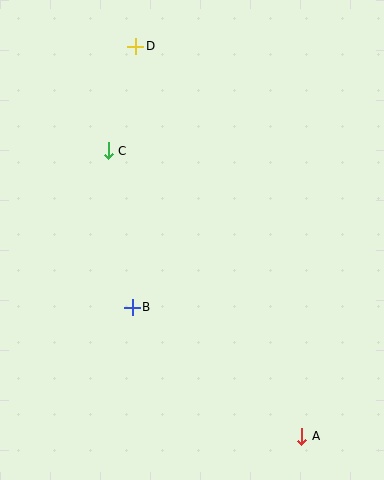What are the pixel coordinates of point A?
Point A is at (302, 436).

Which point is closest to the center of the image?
Point B at (132, 307) is closest to the center.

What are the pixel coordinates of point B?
Point B is at (132, 307).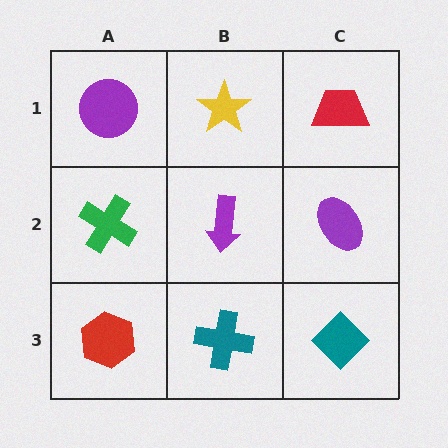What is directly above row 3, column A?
A green cross.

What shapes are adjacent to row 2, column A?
A purple circle (row 1, column A), a red hexagon (row 3, column A), a purple arrow (row 2, column B).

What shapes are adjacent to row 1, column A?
A green cross (row 2, column A), a yellow star (row 1, column B).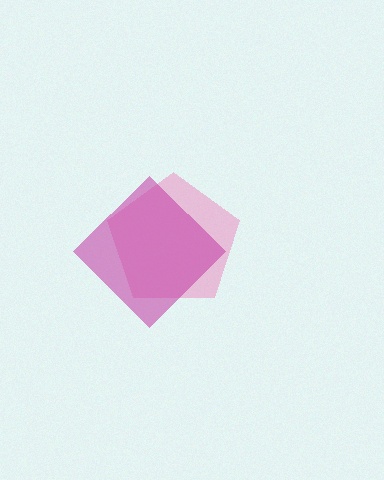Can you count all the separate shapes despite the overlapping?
Yes, there are 2 separate shapes.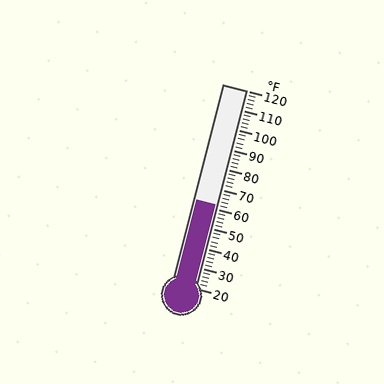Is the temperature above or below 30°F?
The temperature is above 30°F.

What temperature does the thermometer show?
The thermometer shows approximately 62°F.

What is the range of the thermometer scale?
The thermometer scale ranges from 20°F to 120°F.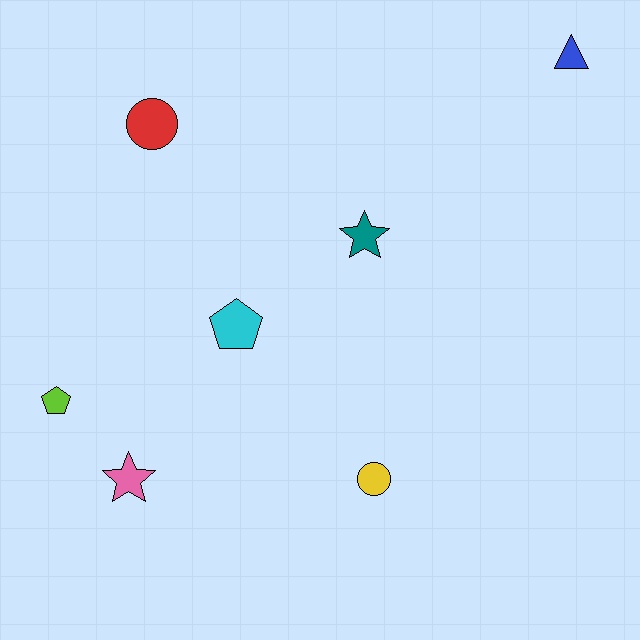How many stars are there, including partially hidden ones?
There are 2 stars.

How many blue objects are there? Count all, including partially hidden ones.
There is 1 blue object.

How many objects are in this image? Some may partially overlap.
There are 7 objects.